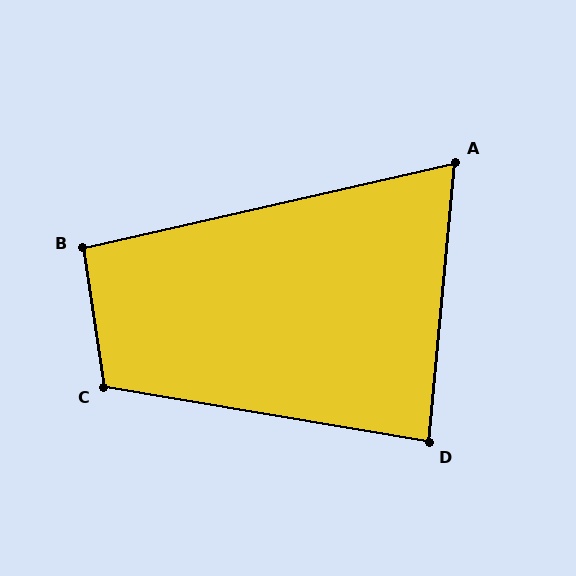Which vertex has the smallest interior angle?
A, at approximately 72 degrees.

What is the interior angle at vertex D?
Approximately 86 degrees (approximately right).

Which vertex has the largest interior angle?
C, at approximately 108 degrees.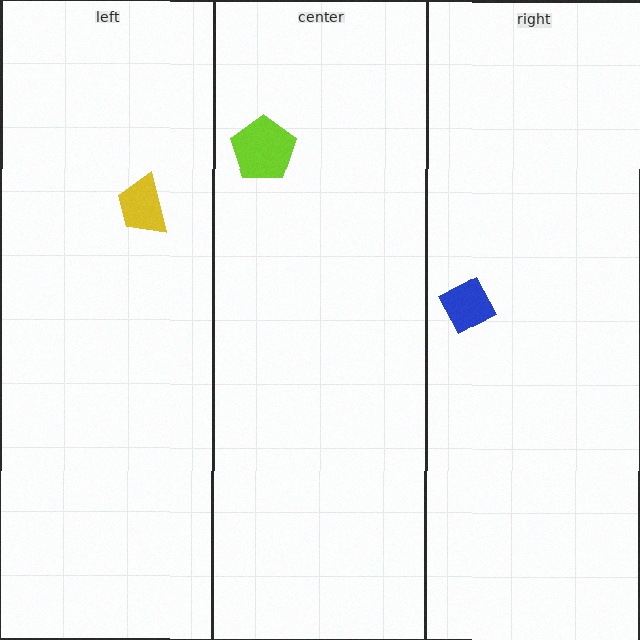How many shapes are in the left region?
1.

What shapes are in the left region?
The yellow trapezoid.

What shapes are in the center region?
The lime pentagon.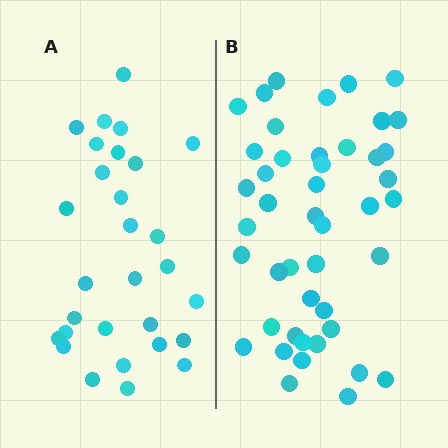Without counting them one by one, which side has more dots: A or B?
Region B (the right region) has more dots.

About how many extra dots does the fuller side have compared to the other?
Region B has approximately 15 more dots than region A.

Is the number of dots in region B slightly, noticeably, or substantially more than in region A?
Region B has substantially more. The ratio is roughly 1.6 to 1.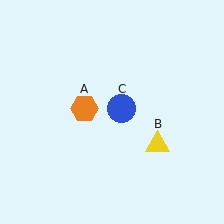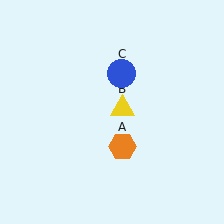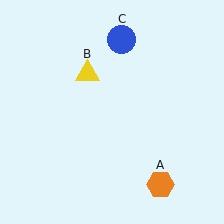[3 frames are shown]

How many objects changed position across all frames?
3 objects changed position: orange hexagon (object A), yellow triangle (object B), blue circle (object C).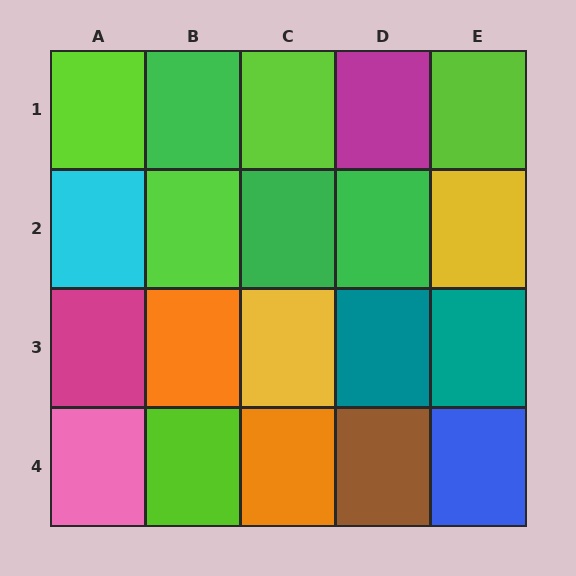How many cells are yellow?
2 cells are yellow.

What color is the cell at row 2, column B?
Lime.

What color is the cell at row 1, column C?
Lime.